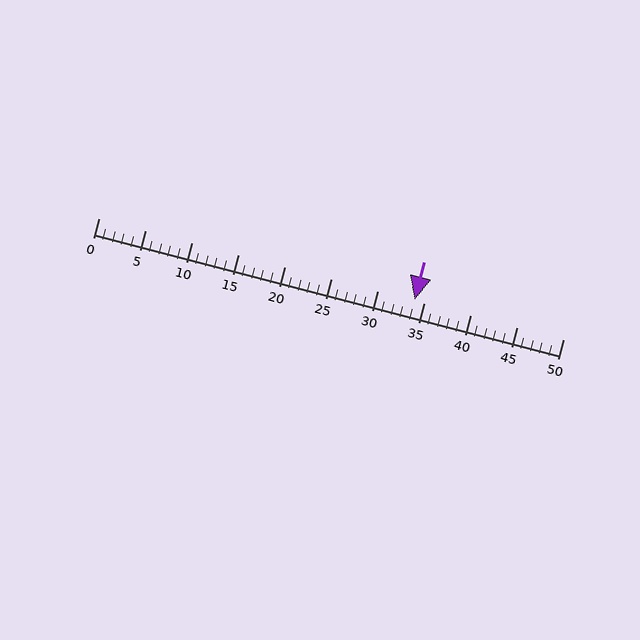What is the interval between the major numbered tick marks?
The major tick marks are spaced 5 units apart.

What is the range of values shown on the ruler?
The ruler shows values from 0 to 50.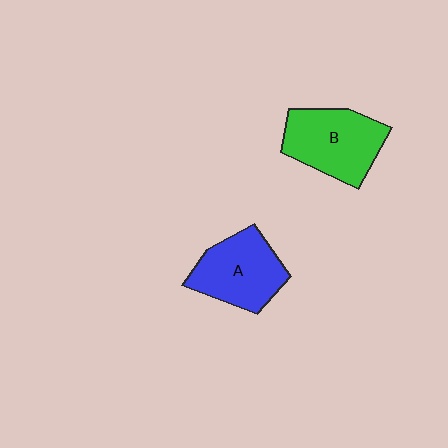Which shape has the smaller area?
Shape A (blue).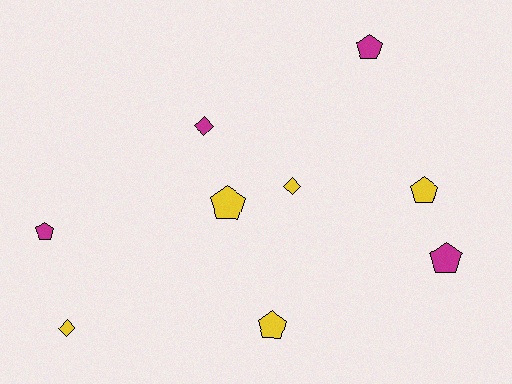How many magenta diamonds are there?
There is 1 magenta diamond.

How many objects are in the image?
There are 9 objects.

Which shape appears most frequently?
Pentagon, with 6 objects.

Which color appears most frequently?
Yellow, with 5 objects.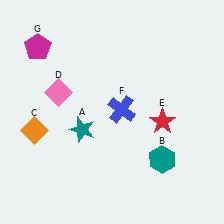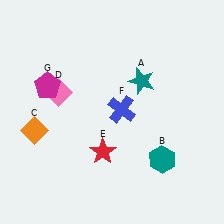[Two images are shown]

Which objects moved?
The objects that moved are: the teal star (A), the red star (E), the magenta pentagon (G).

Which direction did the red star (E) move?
The red star (E) moved left.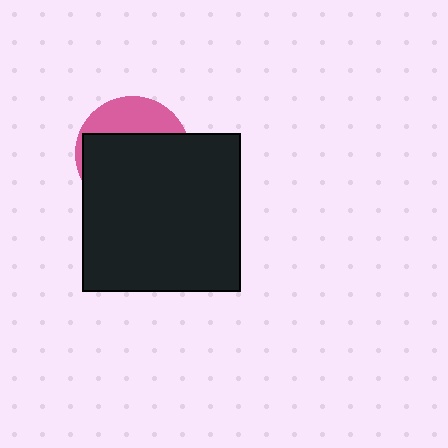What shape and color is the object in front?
The object in front is a black square.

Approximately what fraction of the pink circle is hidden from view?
Roughly 70% of the pink circle is hidden behind the black square.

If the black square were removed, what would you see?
You would see the complete pink circle.